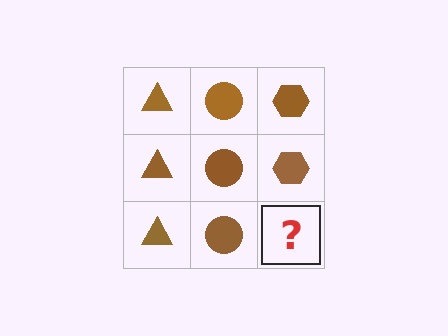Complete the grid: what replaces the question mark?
The question mark should be replaced with a brown hexagon.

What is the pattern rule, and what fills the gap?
The rule is that each column has a consistent shape. The gap should be filled with a brown hexagon.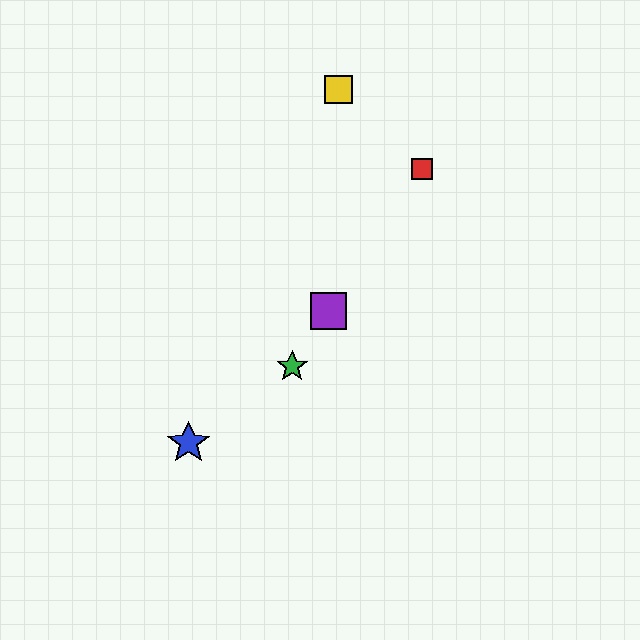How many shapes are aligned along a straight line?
3 shapes (the red square, the green star, the purple square) are aligned along a straight line.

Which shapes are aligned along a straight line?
The red square, the green star, the purple square are aligned along a straight line.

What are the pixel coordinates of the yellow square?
The yellow square is at (338, 89).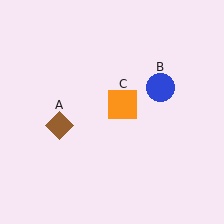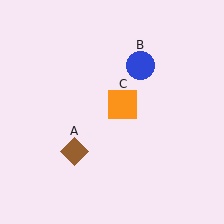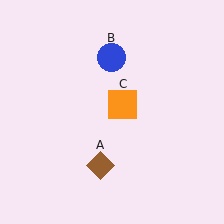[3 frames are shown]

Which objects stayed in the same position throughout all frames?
Orange square (object C) remained stationary.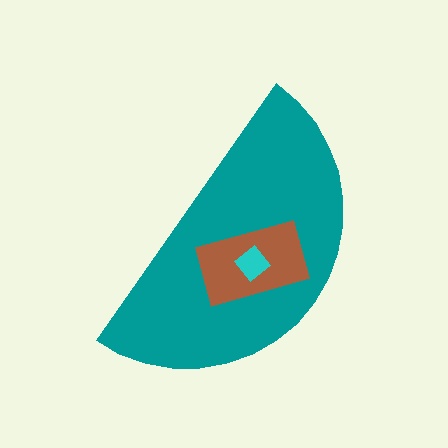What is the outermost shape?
The teal semicircle.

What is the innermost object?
The cyan diamond.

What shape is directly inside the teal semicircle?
The brown rectangle.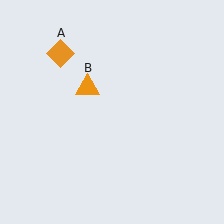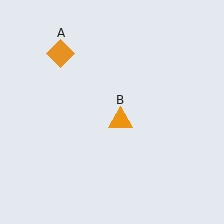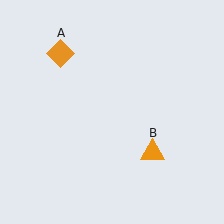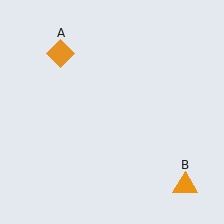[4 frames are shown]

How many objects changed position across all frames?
1 object changed position: orange triangle (object B).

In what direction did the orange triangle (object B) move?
The orange triangle (object B) moved down and to the right.